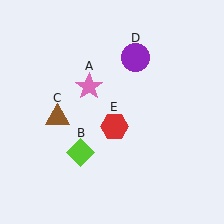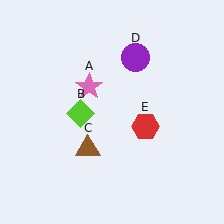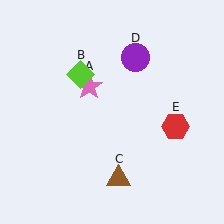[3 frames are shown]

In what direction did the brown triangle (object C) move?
The brown triangle (object C) moved down and to the right.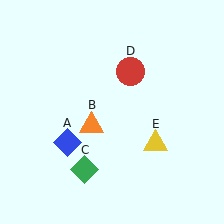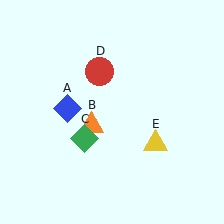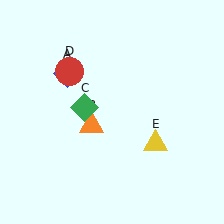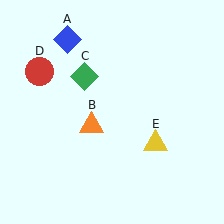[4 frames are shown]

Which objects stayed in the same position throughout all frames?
Orange triangle (object B) and yellow triangle (object E) remained stationary.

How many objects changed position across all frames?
3 objects changed position: blue diamond (object A), green diamond (object C), red circle (object D).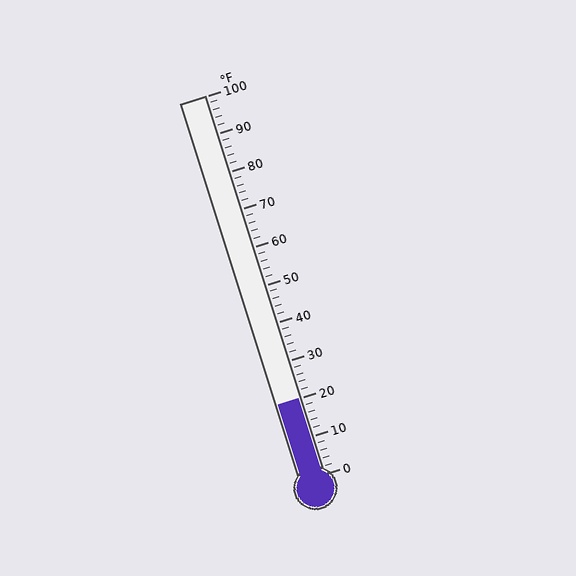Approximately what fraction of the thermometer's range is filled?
The thermometer is filled to approximately 20% of its range.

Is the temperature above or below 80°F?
The temperature is below 80°F.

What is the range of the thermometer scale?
The thermometer scale ranges from 0°F to 100°F.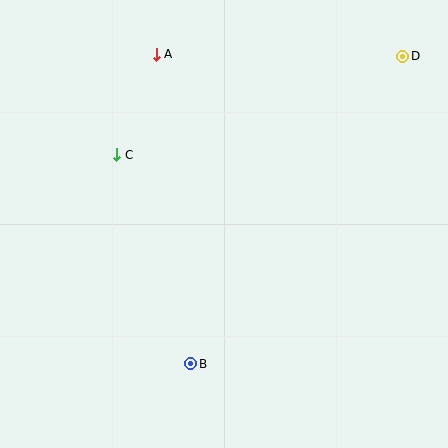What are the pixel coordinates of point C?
Point C is at (117, 155).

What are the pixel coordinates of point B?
Point B is at (191, 364).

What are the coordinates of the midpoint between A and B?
The midpoint between A and B is at (174, 209).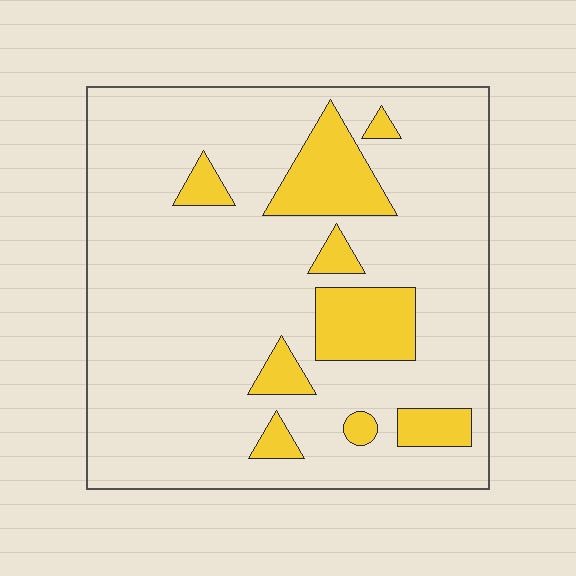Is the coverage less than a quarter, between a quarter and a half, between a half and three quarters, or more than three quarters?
Less than a quarter.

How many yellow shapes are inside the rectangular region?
9.